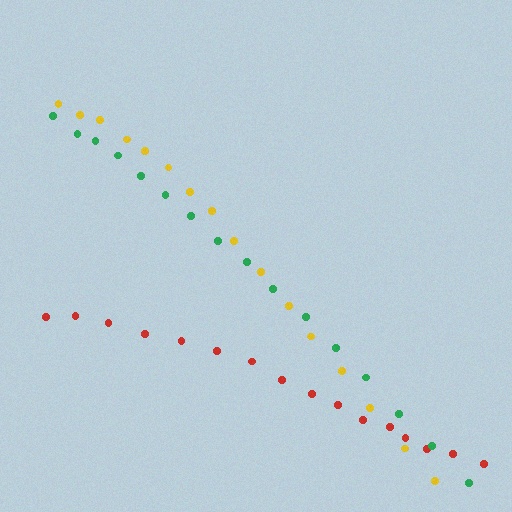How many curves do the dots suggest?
There are 3 distinct paths.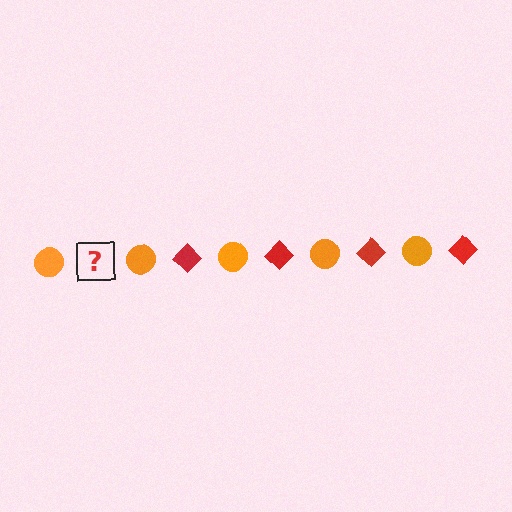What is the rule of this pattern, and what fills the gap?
The rule is that the pattern alternates between orange circle and red diamond. The gap should be filled with a red diamond.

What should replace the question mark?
The question mark should be replaced with a red diamond.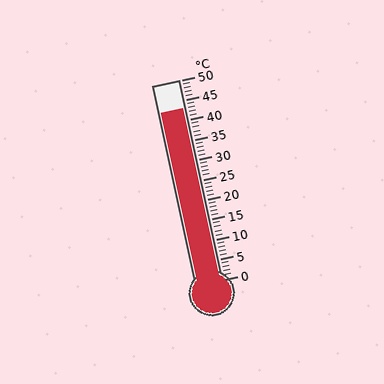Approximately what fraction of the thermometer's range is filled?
The thermometer is filled to approximately 85% of its range.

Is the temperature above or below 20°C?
The temperature is above 20°C.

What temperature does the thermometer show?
The thermometer shows approximately 43°C.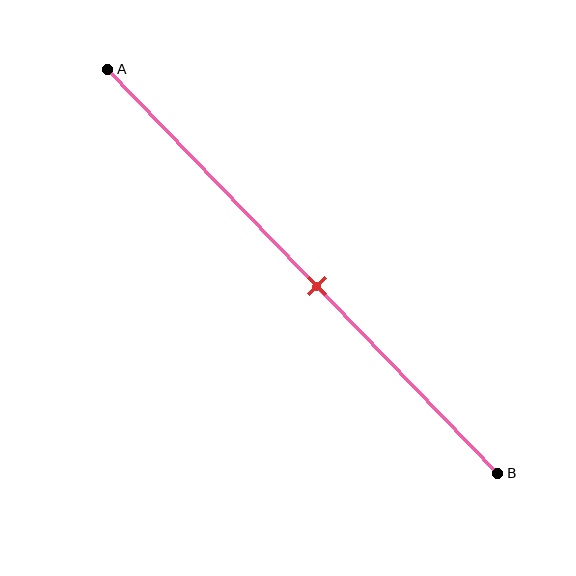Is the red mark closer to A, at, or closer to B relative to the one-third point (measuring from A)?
The red mark is closer to point B than the one-third point of segment AB.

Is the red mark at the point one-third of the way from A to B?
No, the mark is at about 55% from A, not at the 33% one-third point.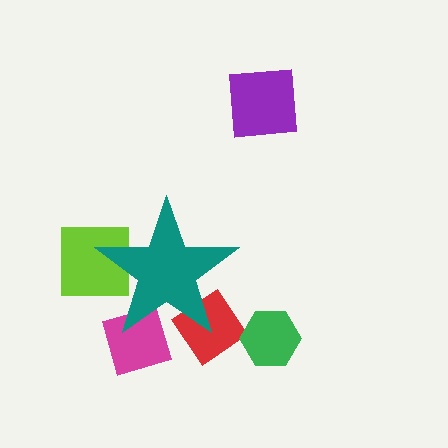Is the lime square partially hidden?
Yes, the lime square is partially hidden behind the teal star.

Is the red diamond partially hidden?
Yes, the red diamond is partially hidden behind the teal star.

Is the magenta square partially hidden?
Yes, the magenta square is partially hidden behind the teal star.